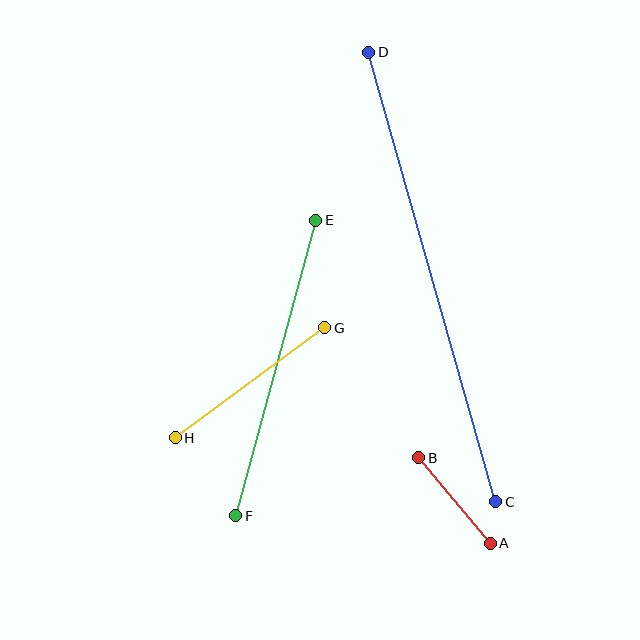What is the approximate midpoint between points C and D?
The midpoint is at approximately (432, 277) pixels.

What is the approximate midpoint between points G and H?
The midpoint is at approximately (250, 383) pixels.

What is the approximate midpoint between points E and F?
The midpoint is at approximately (276, 368) pixels.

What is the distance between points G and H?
The distance is approximately 186 pixels.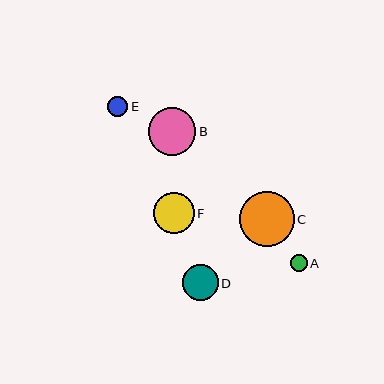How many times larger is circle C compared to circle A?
Circle C is approximately 3.2 times the size of circle A.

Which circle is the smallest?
Circle A is the smallest with a size of approximately 17 pixels.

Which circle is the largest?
Circle C is the largest with a size of approximately 55 pixels.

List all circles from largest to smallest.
From largest to smallest: C, B, F, D, E, A.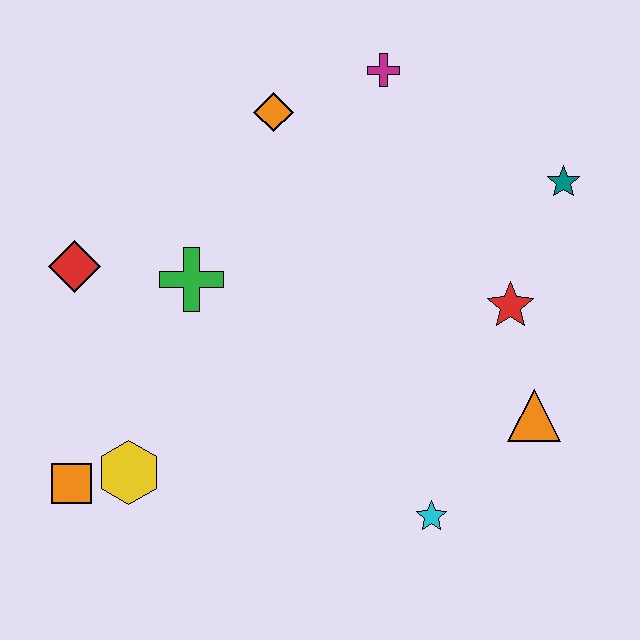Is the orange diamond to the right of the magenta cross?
No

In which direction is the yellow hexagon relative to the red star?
The yellow hexagon is to the left of the red star.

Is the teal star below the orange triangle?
No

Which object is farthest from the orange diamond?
The cyan star is farthest from the orange diamond.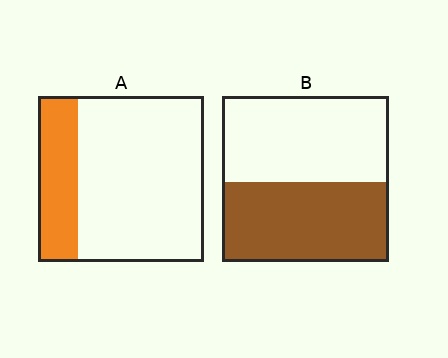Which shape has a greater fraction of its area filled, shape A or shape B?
Shape B.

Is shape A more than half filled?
No.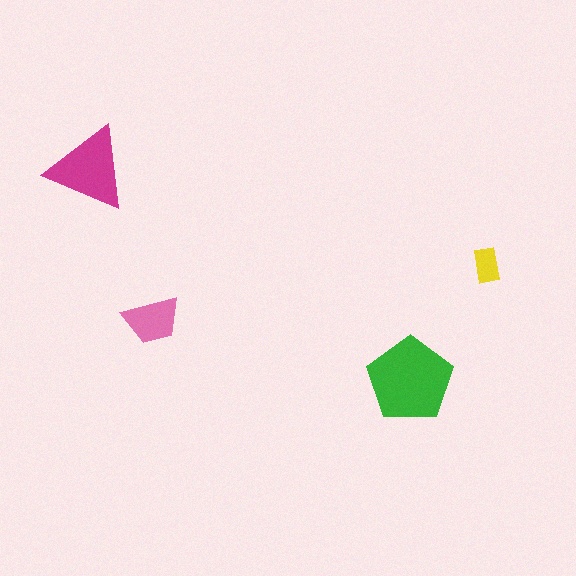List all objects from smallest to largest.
The yellow rectangle, the pink trapezoid, the magenta triangle, the green pentagon.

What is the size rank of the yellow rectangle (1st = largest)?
4th.